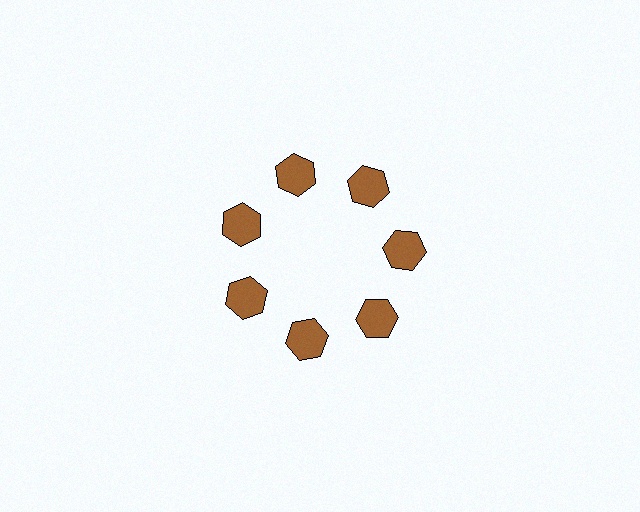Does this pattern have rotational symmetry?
Yes, this pattern has 7-fold rotational symmetry. It looks the same after rotating 51 degrees around the center.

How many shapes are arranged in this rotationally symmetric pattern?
There are 7 shapes, arranged in 7 groups of 1.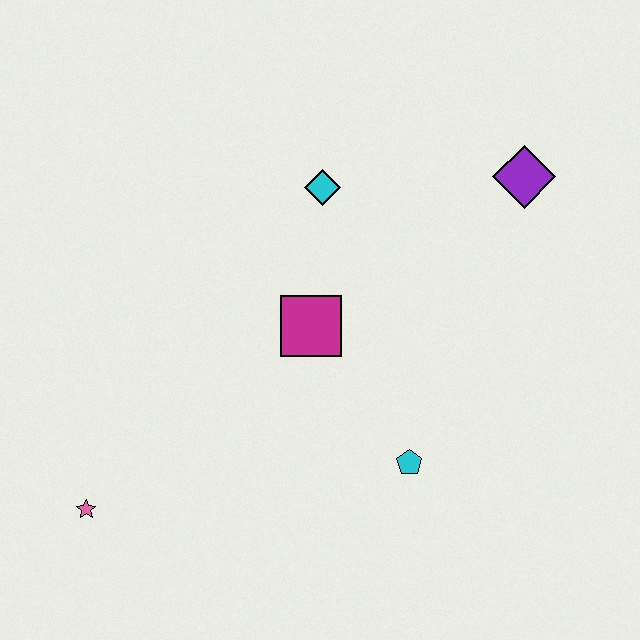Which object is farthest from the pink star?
The purple diamond is farthest from the pink star.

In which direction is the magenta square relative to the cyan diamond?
The magenta square is below the cyan diamond.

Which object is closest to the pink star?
The magenta square is closest to the pink star.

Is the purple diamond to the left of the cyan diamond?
No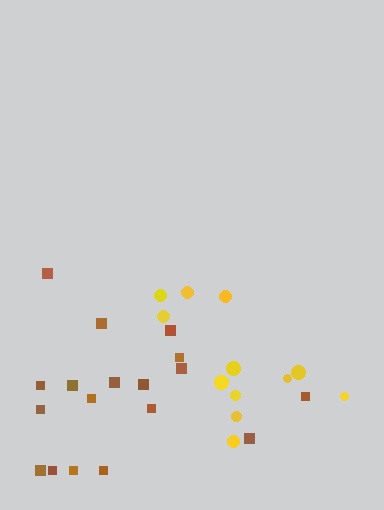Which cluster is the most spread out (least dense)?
Yellow.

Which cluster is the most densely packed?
Brown.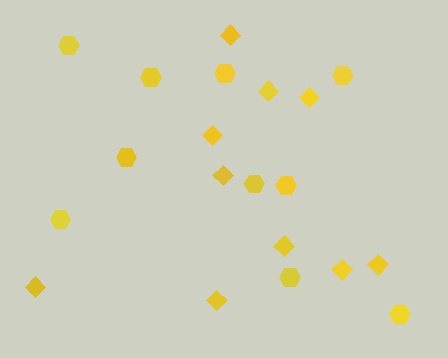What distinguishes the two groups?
There are 2 groups: one group of diamonds (10) and one group of hexagons (10).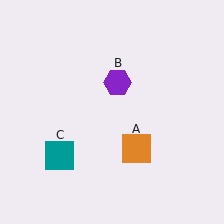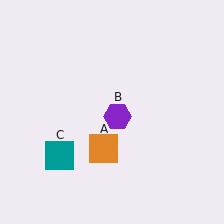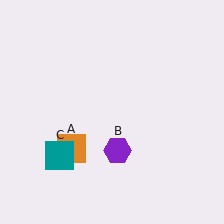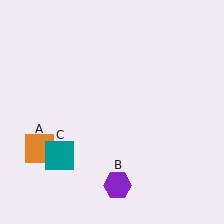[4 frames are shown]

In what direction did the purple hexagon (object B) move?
The purple hexagon (object B) moved down.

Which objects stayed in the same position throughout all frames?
Teal square (object C) remained stationary.